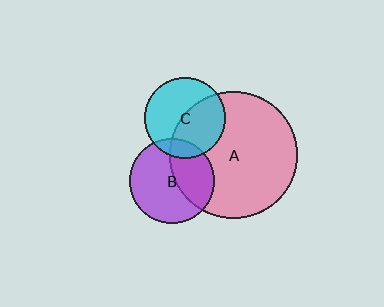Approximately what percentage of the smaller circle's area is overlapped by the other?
Approximately 45%.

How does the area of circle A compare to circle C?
Approximately 2.5 times.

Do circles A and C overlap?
Yes.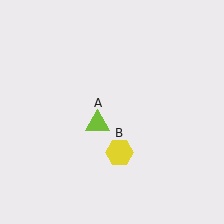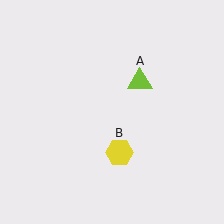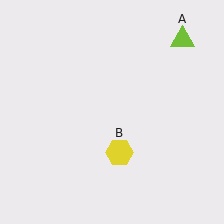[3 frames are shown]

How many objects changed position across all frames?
1 object changed position: lime triangle (object A).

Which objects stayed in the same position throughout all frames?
Yellow hexagon (object B) remained stationary.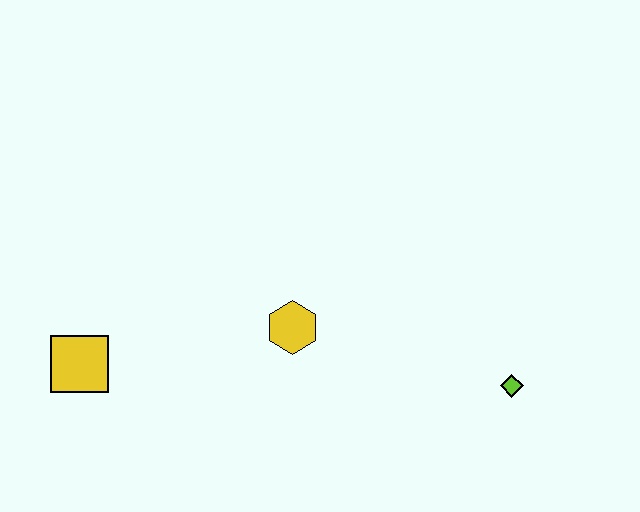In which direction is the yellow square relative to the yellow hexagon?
The yellow square is to the left of the yellow hexagon.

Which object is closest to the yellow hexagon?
The yellow square is closest to the yellow hexagon.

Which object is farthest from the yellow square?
The lime diamond is farthest from the yellow square.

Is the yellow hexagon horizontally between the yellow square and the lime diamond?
Yes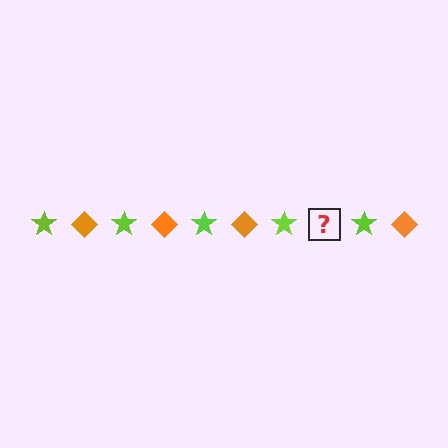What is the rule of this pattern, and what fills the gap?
The rule is that the pattern alternates between lime star and orange diamond. The gap should be filled with an orange diamond.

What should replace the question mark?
The question mark should be replaced with an orange diamond.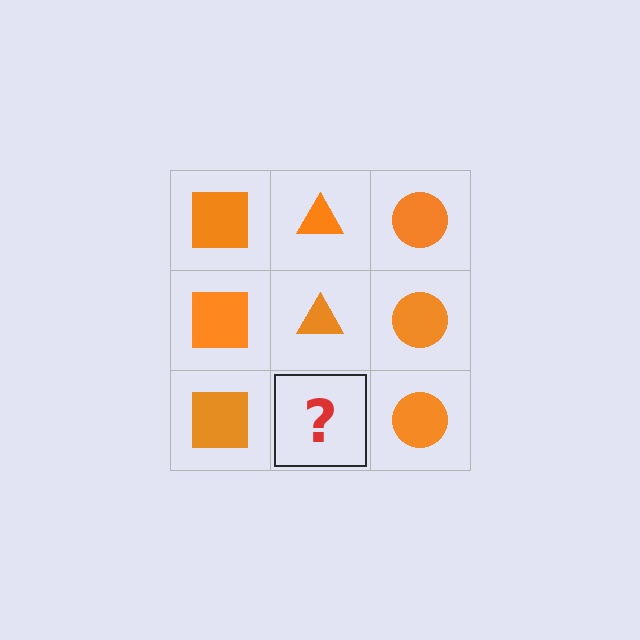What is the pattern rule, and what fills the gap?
The rule is that each column has a consistent shape. The gap should be filled with an orange triangle.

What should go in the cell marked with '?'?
The missing cell should contain an orange triangle.